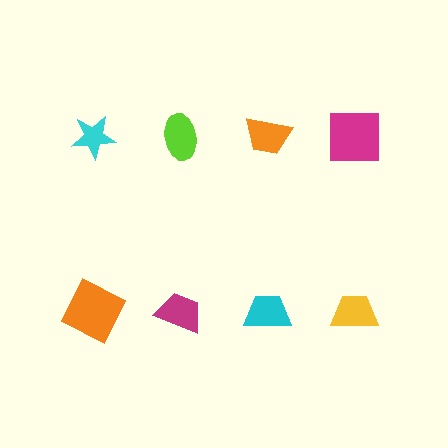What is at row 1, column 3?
An orange trapezoid.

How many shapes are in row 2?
4 shapes.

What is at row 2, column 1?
An orange square.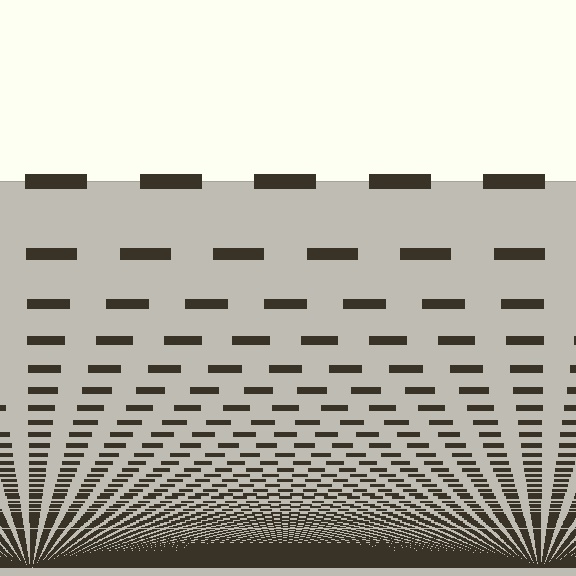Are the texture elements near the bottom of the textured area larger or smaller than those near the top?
Smaller. The gradient is inverted — elements near the bottom are smaller and denser.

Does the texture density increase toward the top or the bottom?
Density increases toward the bottom.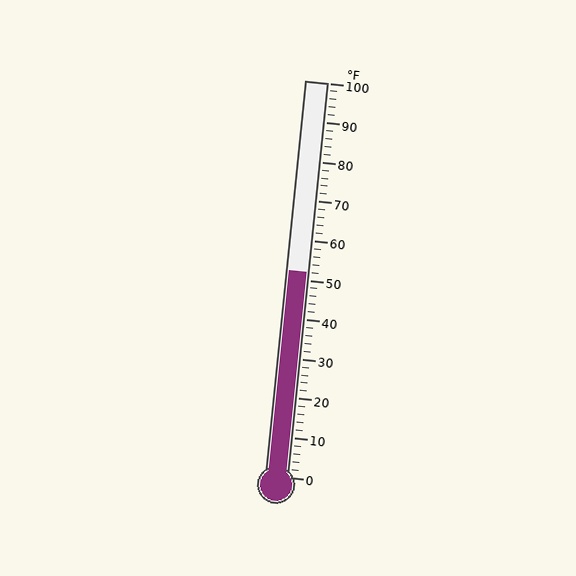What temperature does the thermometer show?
The thermometer shows approximately 52°F.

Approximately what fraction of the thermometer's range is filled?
The thermometer is filled to approximately 50% of its range.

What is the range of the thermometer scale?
The thermometer scale ranges from 0°F to 100°F.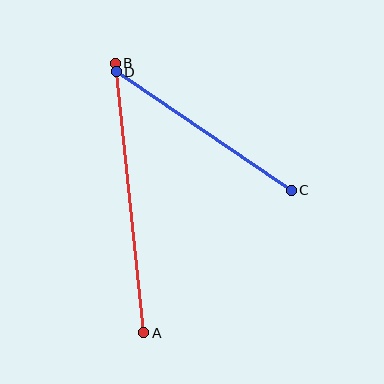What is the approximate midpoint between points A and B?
The midpoint is at approximately (130, 198) pixels.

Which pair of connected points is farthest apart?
Points A and B are farthest apart.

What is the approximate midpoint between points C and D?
The midpoint is at approximately (204, 131) pixels.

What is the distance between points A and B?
The distance is approximately 271 pixels.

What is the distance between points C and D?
The distance is approximately 211 pixels.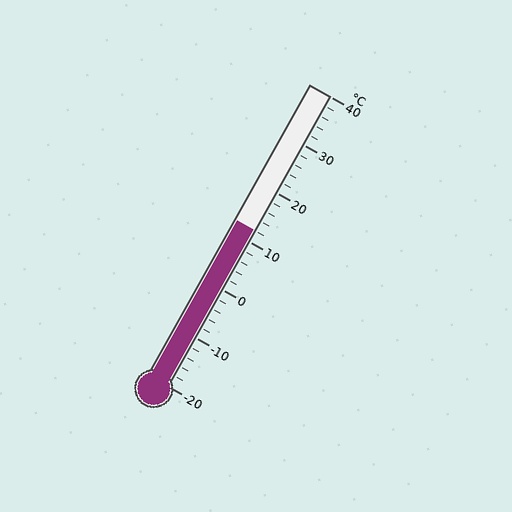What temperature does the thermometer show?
The thermometer shows approximately 12°C.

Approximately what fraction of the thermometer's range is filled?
The thermometer is filled to approximately 55% of its range.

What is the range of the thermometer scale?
The thermometer scale ranges from -20°C to 40°C.